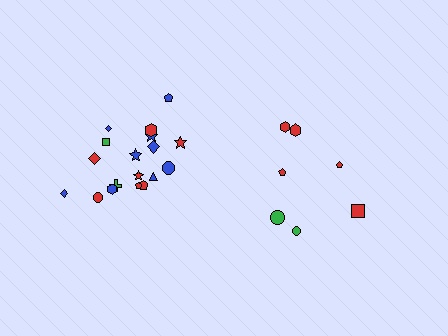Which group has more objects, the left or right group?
The left group.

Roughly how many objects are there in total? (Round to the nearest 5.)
Roughly 25 objects in total.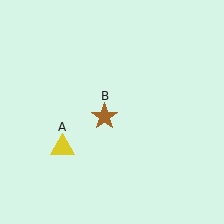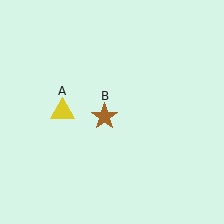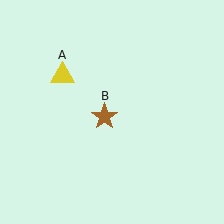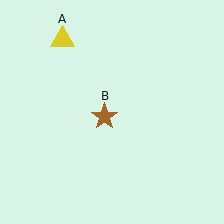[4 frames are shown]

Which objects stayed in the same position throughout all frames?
Brown star (object B) remained stationary.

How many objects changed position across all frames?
1 object changed position: yellow triangle (object A).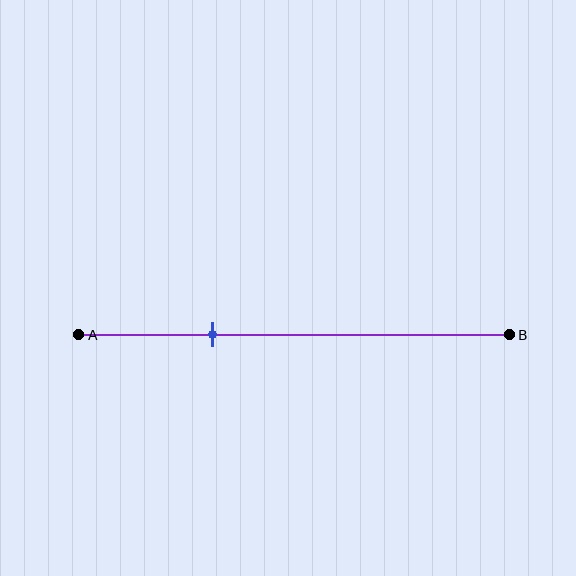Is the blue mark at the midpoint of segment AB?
No, the mark is at about 30% from A, not at the 50% midpoint.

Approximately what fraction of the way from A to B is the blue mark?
The blue mark is approximately 30% of the way from A to B.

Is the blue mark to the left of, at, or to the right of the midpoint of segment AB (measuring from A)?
The blue mark is to the left of the midpoint of segment AB.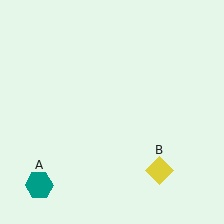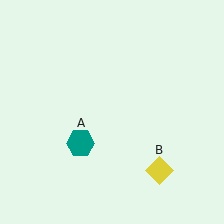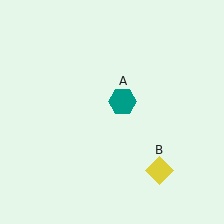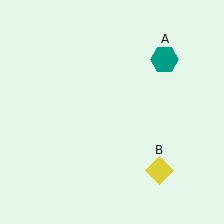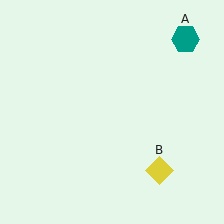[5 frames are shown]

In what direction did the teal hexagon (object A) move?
The teal hexagon (object A) moved up and to the right.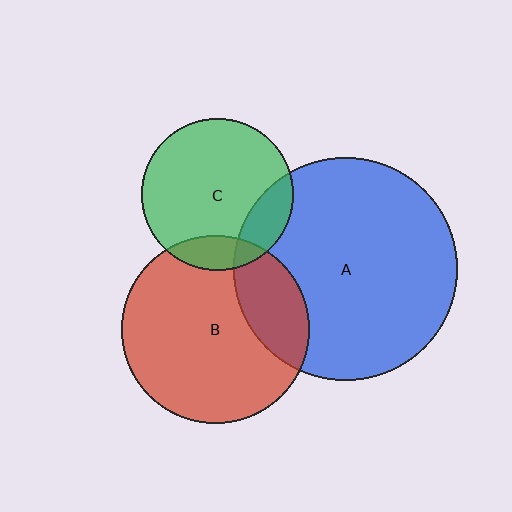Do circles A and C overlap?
Yes.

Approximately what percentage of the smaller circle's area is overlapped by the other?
Approximately 15%.